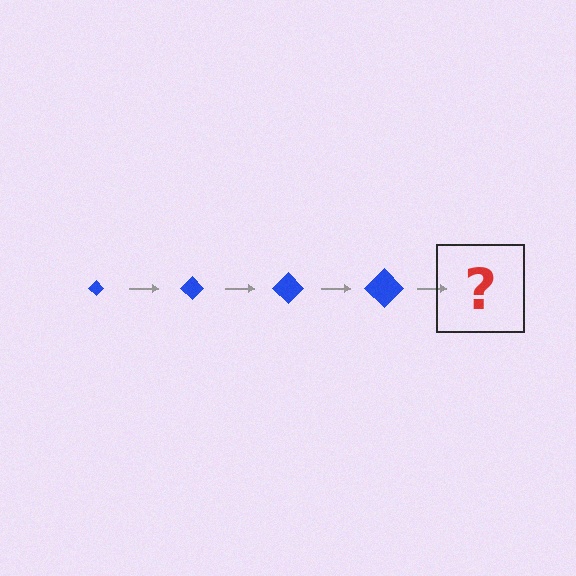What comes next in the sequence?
The next element should be a blue diamond, larger than the previous one.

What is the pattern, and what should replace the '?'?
The pattern is that the diamond gets progressively larger each step. The '?' should be a blue diamond, larger than the previous one.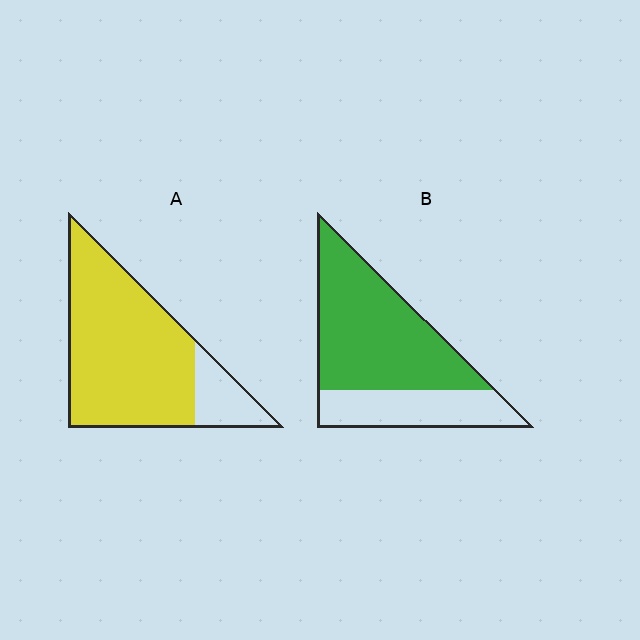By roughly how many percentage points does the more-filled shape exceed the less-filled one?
By roughly 15 percentage points (A over B).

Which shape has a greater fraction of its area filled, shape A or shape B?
Shape A.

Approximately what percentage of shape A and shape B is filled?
A is approximately 85% and B is approximately 70%.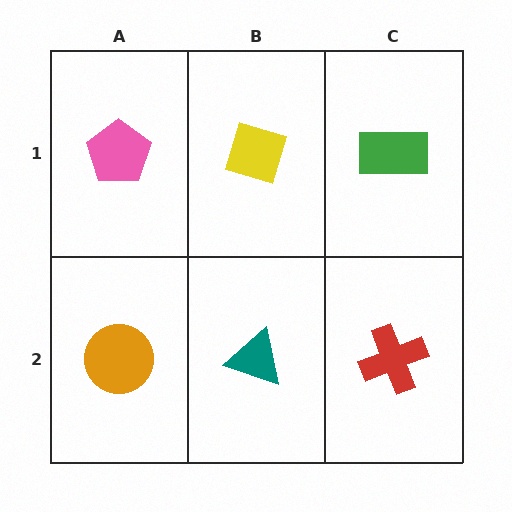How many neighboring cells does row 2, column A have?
2.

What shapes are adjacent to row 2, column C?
A green rectangle (row 1, column C), a teal triangle (row 2, column B).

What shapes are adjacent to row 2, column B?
A yellow diamond (row 1, column B), an orange circle (row 2, column A), a red cross (row 2, column C).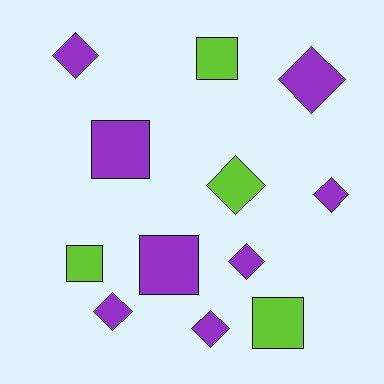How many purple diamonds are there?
There are 6 purple diamonds.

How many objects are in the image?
There are 12 objects.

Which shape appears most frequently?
Diamond, with 7 objects.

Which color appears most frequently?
Purple, with 8 objects.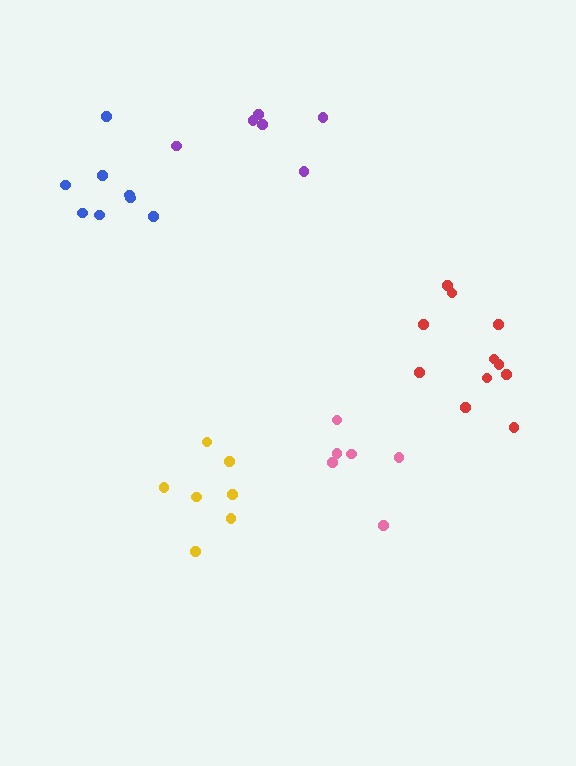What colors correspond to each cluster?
The clusters are colored: purple, red, yellow, blue, pink.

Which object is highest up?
The purple cluster is topmost.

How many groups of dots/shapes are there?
There are 5 groups.